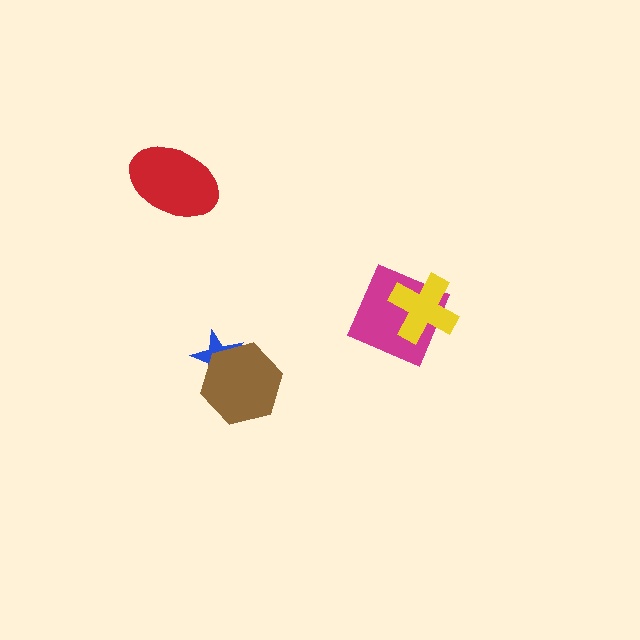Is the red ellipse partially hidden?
No, no other shape covers it.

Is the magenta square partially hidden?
Yes, it is partially covered by another shape.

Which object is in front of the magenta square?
The yellow cross is in front of the magenta square.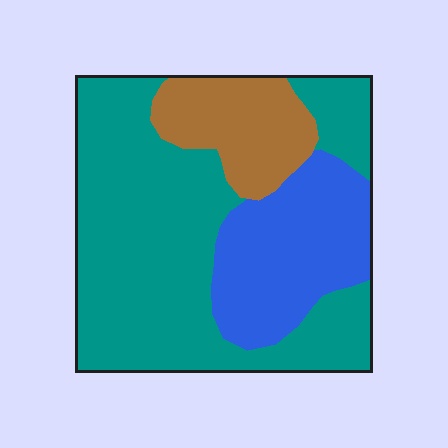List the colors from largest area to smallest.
From largest to smallest: teal, blue, brown.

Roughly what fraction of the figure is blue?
Blue takes up about one quarter (1/4) of the figure.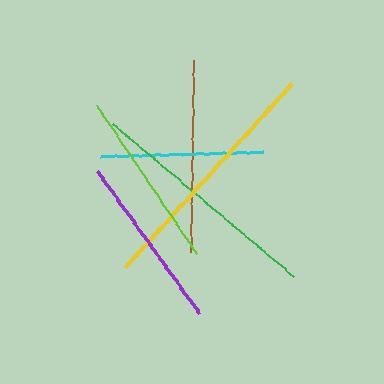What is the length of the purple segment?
The purple segment is approximately 176 pixels long.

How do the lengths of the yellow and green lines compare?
The yellow and green lines are approximately the same length.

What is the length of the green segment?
The green segment is approximately 237 pixels long.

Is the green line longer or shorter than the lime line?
The green line is longer than the lime line.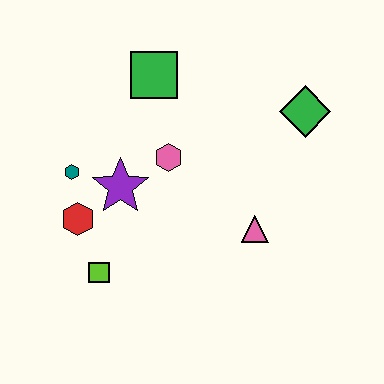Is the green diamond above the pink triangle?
Yes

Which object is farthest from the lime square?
The green diamond is farthest from the lime square.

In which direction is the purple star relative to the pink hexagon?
The purple star is to the left of the pink hexagon.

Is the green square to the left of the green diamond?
Yes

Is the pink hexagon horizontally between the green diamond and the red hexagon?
Yes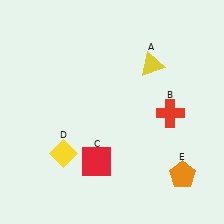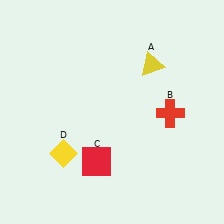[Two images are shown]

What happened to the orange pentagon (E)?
The orange pentagon (E) was removed in Image 2. It was in the bottom-right area of Image 1.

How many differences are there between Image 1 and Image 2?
There is 1 difference between the two images.